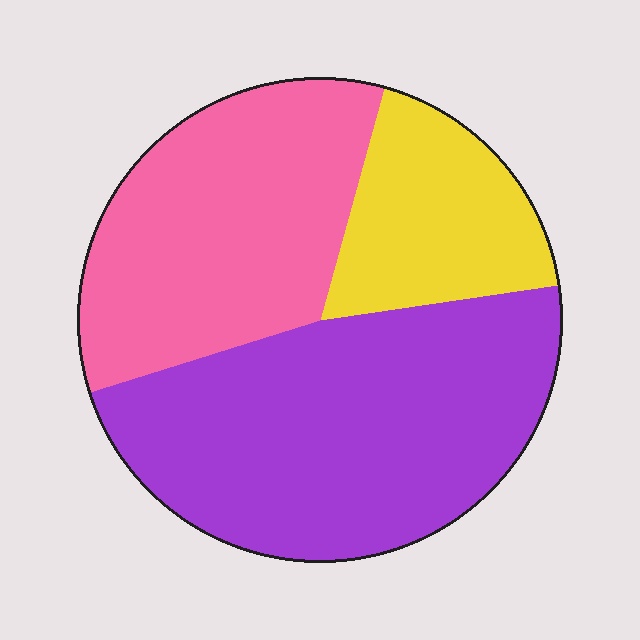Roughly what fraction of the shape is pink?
Pink takes up between a third and a half of the shape.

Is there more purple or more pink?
Purple.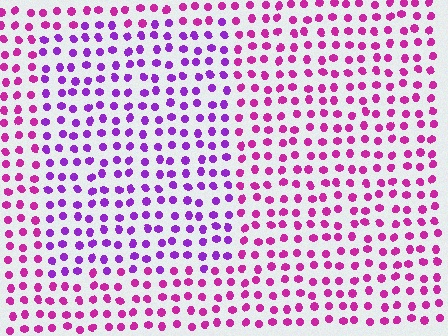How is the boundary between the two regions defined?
The boundary is defined purely by a slight shift in hue (about 34 degrees). Spacing, size, and orientation are identical on both sides.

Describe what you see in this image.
The image is filled with small magenta elements in a uniform arrangement. A rectangle-shaped region is visible where the elements are tinted to a slightly different hue, forming a subtle color boundary.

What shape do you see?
I see a rectangle.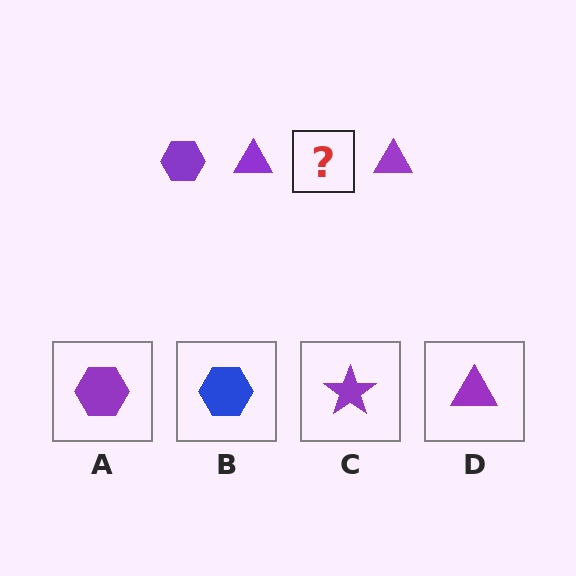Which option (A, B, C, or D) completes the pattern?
A.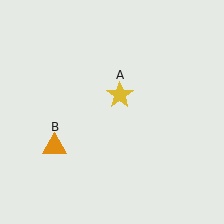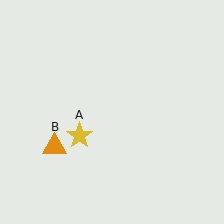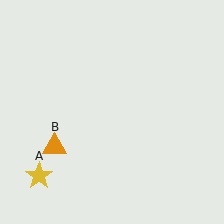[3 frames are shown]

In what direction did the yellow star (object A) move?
The yellow star (object A) moved down and to the left.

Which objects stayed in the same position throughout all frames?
Orange triangle (object B) remained stationary.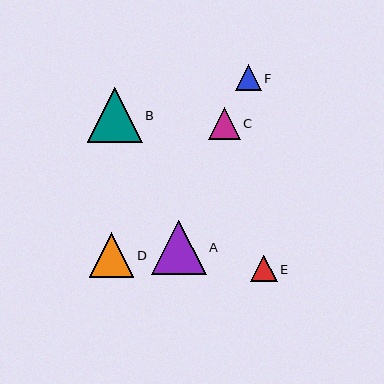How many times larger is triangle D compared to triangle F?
Triangle D is approximately 1.7 times the size of triangle F.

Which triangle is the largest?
Triangle B is the largest with a size of approximately 55 pixels.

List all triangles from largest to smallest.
From largest to smallest: B, A, D, C, E, F.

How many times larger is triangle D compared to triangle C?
Triangle D is approximately 1.4 times the size of triangle C.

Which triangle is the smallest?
Triangle F is the smallest with a size of approximately 26 pixels.